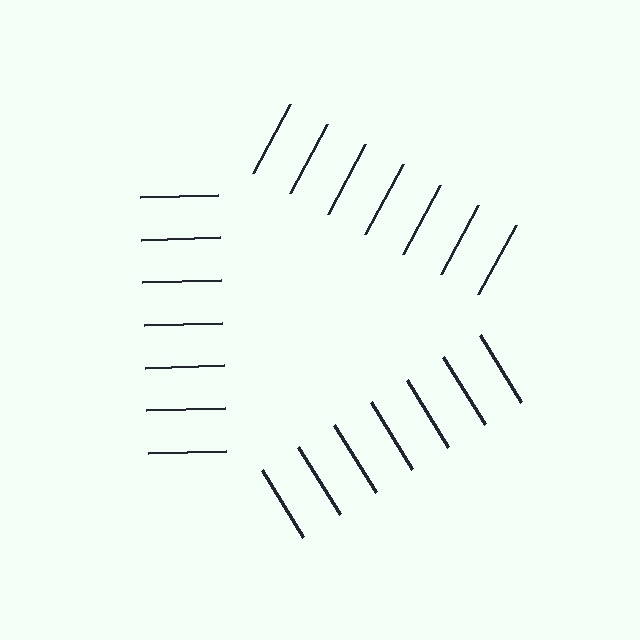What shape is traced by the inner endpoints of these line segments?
An illusory triangle — the line segments terminate on its edges but no continuous stroke is drawn.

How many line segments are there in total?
21 — 7 along each of the 3 edges.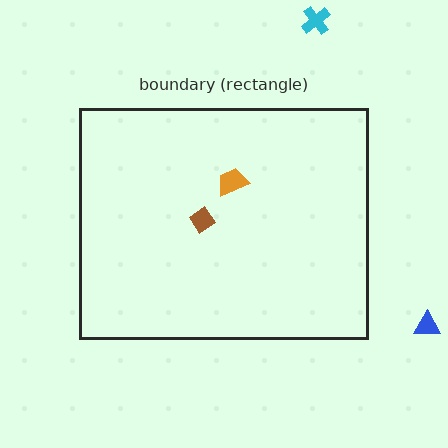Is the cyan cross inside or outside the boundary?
Outside.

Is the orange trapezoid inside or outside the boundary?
Inside.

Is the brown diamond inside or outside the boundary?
Inside.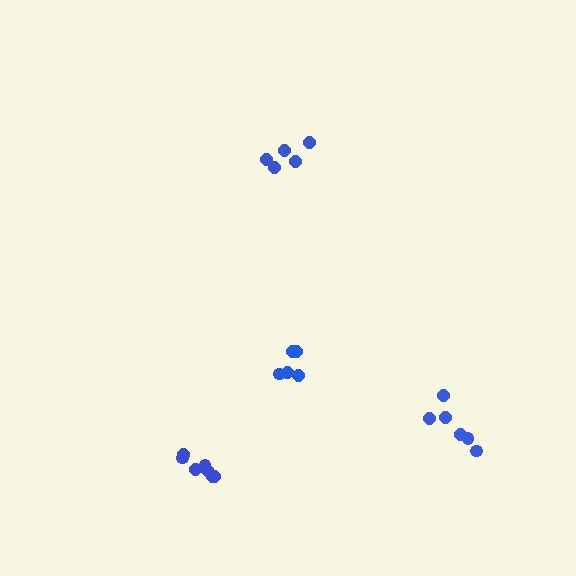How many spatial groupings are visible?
There are 4 spatial groupings.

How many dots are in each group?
Group 1: 5 dots, Group 2: 6 dots, Group 3: 5 dots, Group 4: 7 dots (23 total).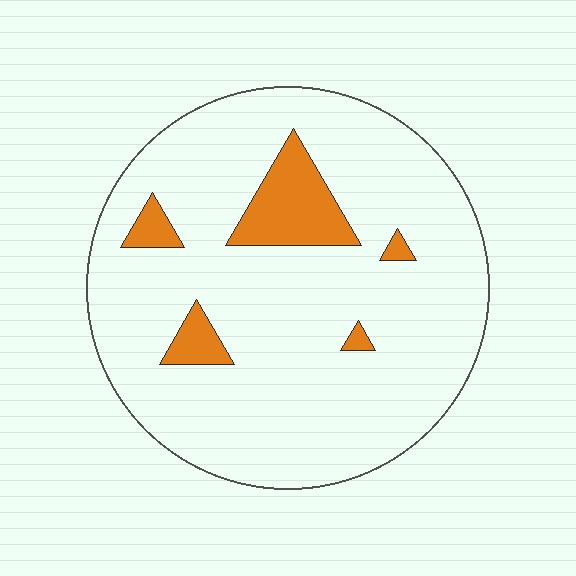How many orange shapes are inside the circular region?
5.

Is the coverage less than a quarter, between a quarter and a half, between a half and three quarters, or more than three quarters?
Less than a quarter.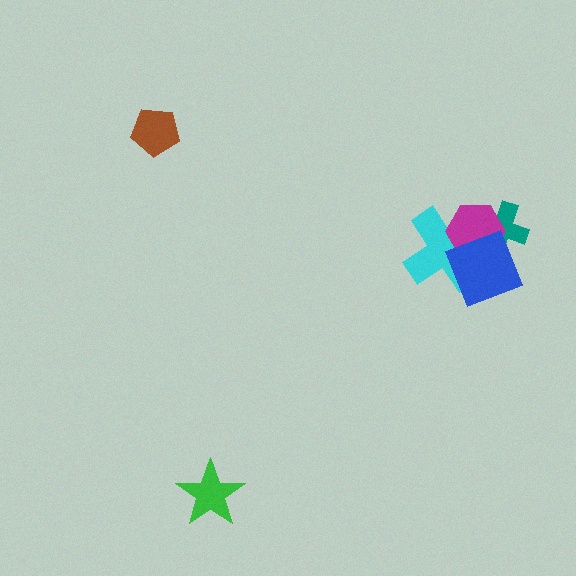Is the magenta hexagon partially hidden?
Yes, it is partially covered by another shape.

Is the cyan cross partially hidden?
Yes, it is partially covered by another shape.